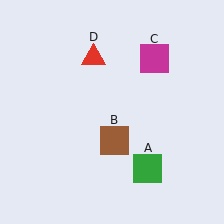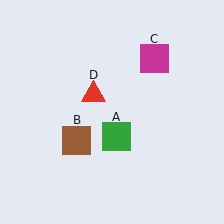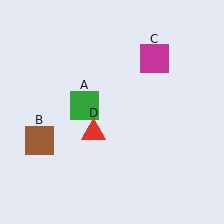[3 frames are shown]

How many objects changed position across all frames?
3 objects changed position: green square (object A), brown square (object B), red triangle (object D).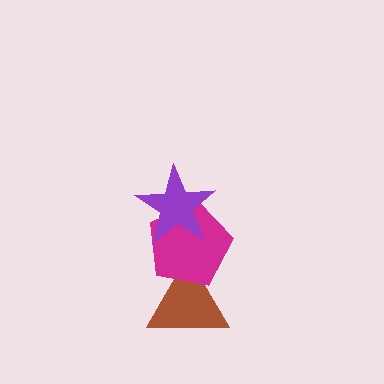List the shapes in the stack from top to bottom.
From top to bottom: the purple star, the magenta pentagon, the brown triangle.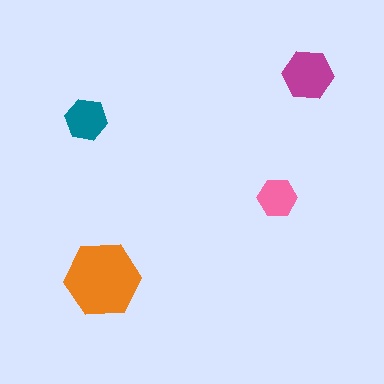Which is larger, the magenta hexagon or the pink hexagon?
The magenta one.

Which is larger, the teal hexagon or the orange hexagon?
The orange one.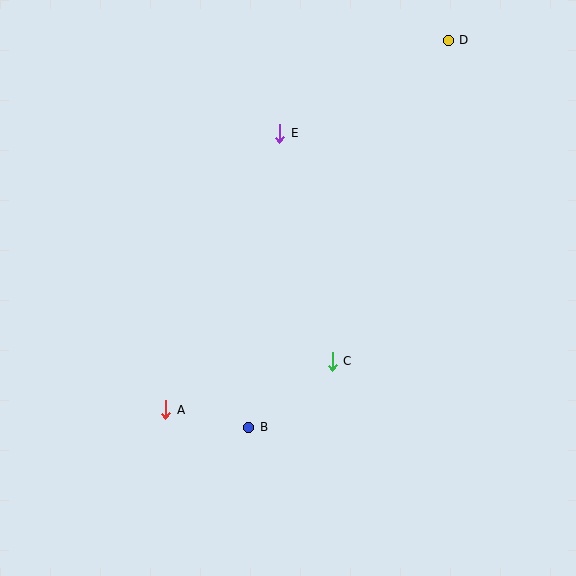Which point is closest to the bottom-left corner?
Point A is closest to the bottom-left corner.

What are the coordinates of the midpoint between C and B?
The midpoint between C and B is at (290, 394).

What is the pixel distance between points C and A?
The distance between C and A is 173 pixels.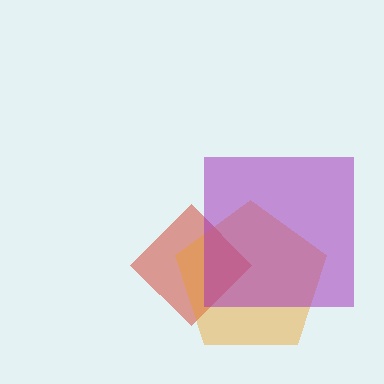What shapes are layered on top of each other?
The layered shapes are: a red diamond, an orange pentagon, a purple square.